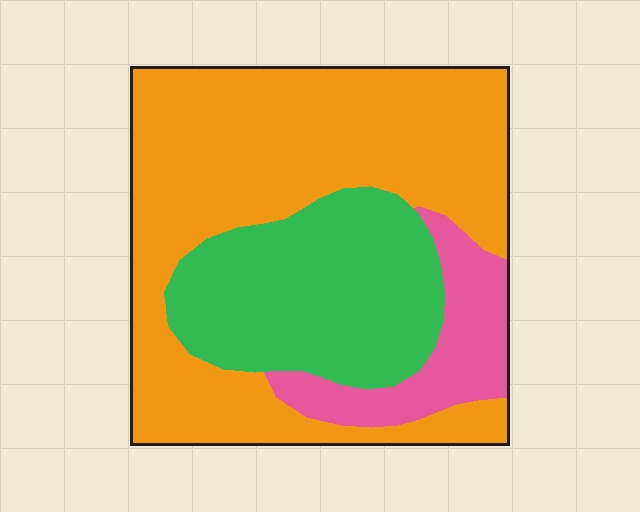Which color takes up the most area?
Orange, at roughly 60%.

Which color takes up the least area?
Pink, at roughly 15%.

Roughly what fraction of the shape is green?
Green covers about 30% of the shape.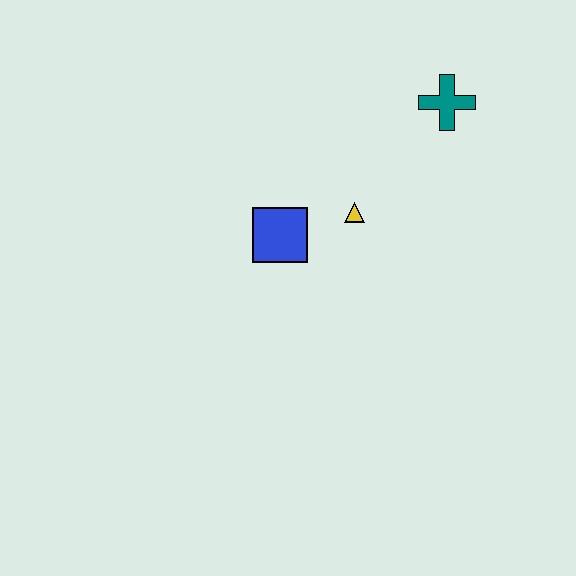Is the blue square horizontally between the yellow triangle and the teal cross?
No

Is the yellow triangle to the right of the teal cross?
No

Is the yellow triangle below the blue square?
No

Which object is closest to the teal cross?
The yellow triangle is closest to the teal cross.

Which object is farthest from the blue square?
The teal cross is farthest from the blue square.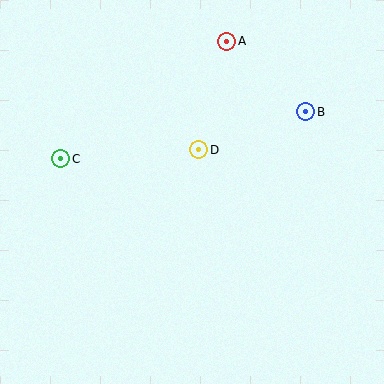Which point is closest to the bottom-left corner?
Point C is closest to the bottom-left corner.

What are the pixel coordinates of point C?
Point C is at (61, 159).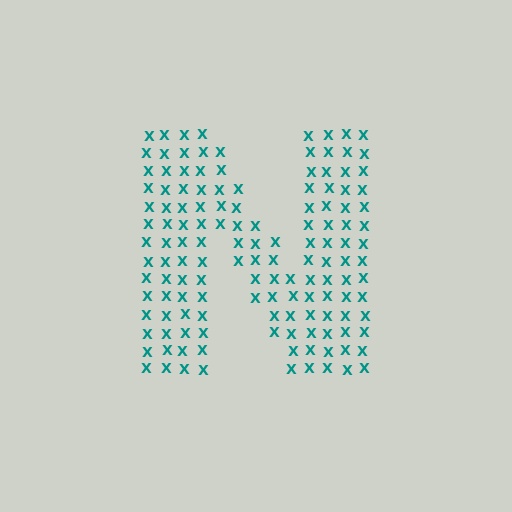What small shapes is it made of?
It is made of small letter X's.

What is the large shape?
The large shape is the letter N.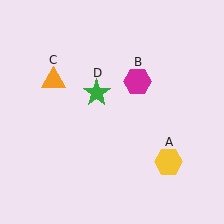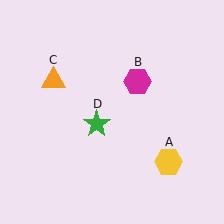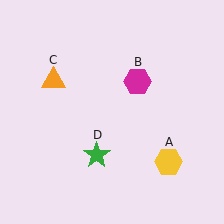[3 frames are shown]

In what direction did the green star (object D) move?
The green star (object D) moved down.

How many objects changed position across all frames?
1 object changed position: green star (object D).